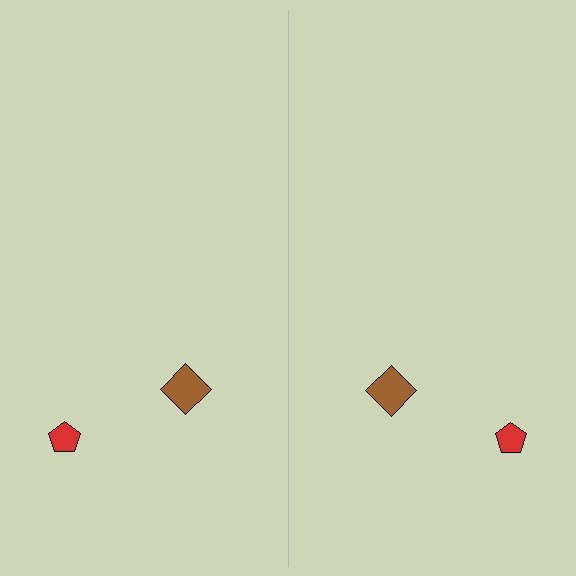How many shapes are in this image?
There are 4 shapes in this image.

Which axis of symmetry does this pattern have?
The pattern has a vertical axis of symmetry running through the center of the image.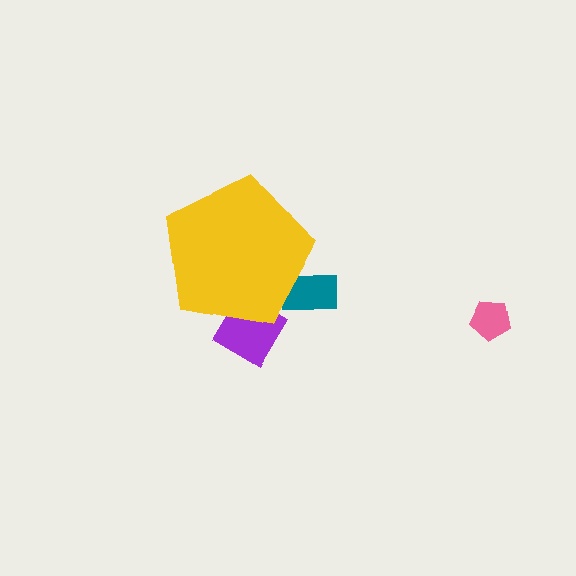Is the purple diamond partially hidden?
Yes, the purple diamond is partially hidden behind the yellow pentagon.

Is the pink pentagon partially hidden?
No, the pink pentagon is fully visible.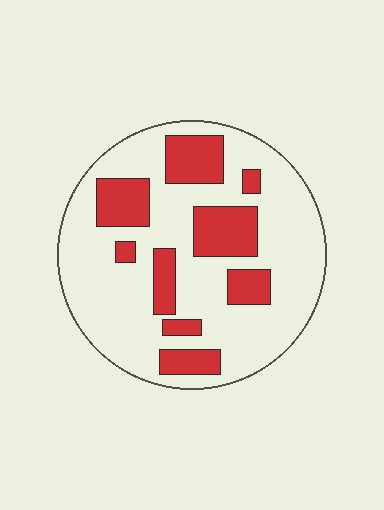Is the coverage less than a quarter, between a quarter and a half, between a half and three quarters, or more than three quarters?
Between a quarter and a half.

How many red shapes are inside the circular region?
9.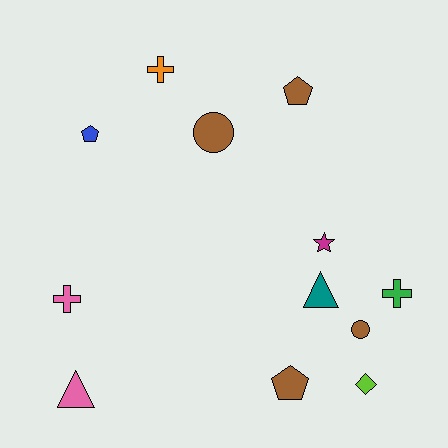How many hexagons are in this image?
There are no hexagons.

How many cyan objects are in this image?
There are no cyan objects.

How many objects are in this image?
There are 12 objects.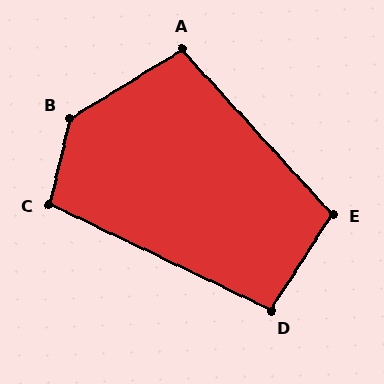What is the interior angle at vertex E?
Approximately 105 degrees (obtuse).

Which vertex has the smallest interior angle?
D, at approximately 97 degrees.